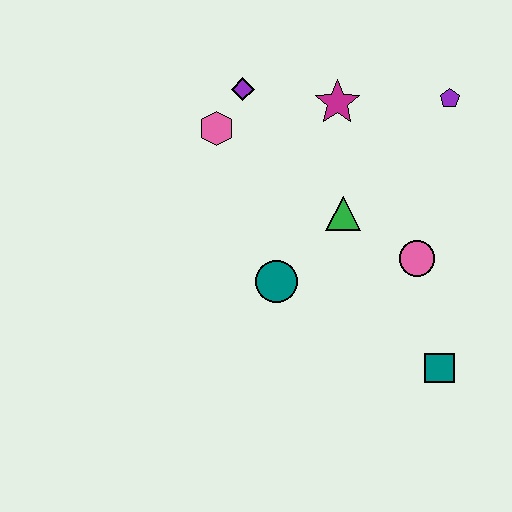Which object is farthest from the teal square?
The purple diamond is farthest from the teal square.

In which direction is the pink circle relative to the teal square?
The pink circle is above the teal square.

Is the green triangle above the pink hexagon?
No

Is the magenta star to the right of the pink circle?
No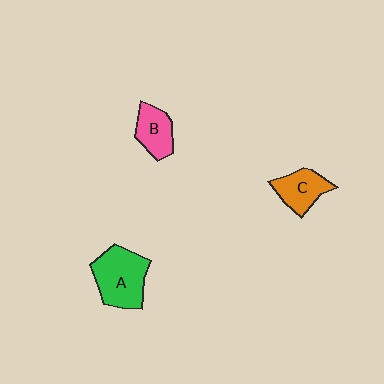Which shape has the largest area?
Shape A (green).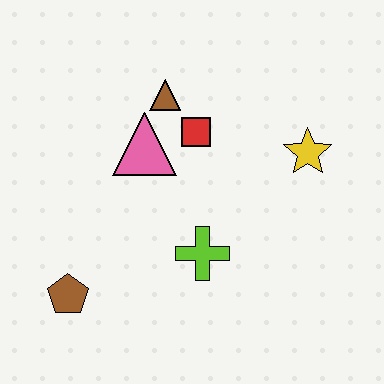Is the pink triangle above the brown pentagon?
Yes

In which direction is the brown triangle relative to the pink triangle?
The brown triangle is above the pink triangle.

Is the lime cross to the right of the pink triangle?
Yes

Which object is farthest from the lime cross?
The brown triangle is farthest from the lime cross.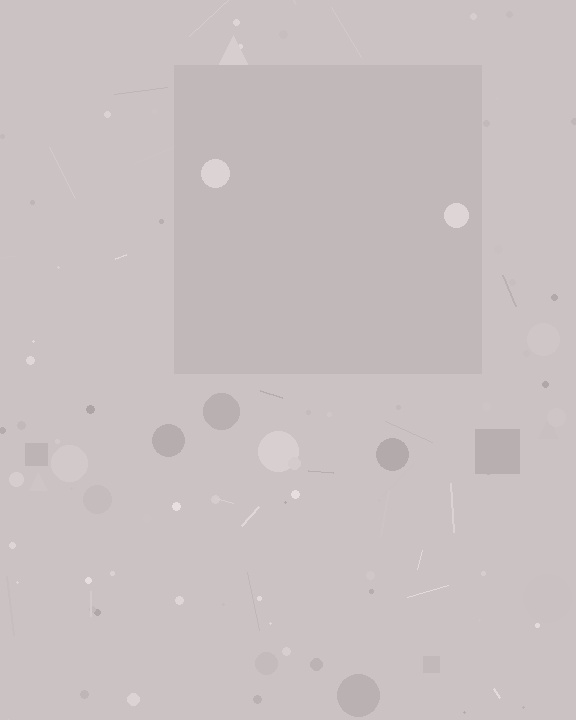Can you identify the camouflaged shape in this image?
The camouflaged shape is a square.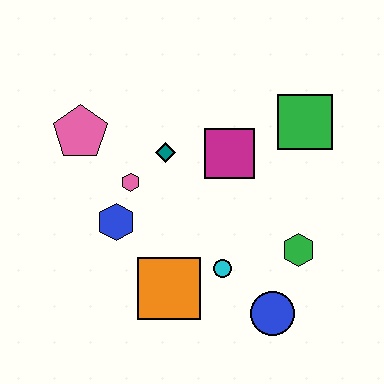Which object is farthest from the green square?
The pink pentagon is farthest from the green square.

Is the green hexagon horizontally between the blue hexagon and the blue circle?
No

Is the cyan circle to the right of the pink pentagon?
Yes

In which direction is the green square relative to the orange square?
The green square is above the orange square.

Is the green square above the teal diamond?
Yes